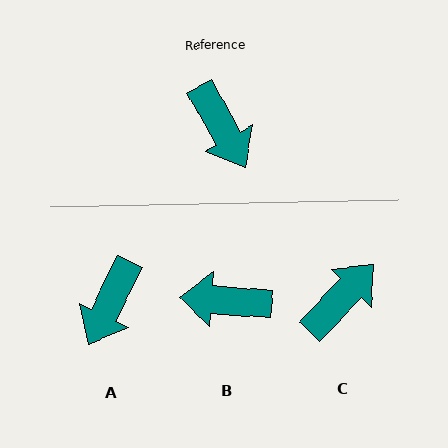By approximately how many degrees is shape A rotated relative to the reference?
Approximately 56 degrees clockwise.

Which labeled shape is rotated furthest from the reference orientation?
B, about 124 degrees away.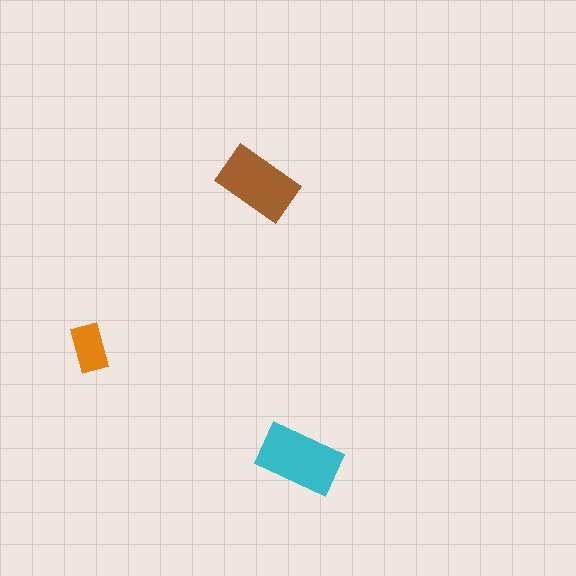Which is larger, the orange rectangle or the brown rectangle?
The brown one.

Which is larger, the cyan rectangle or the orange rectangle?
The cyan one.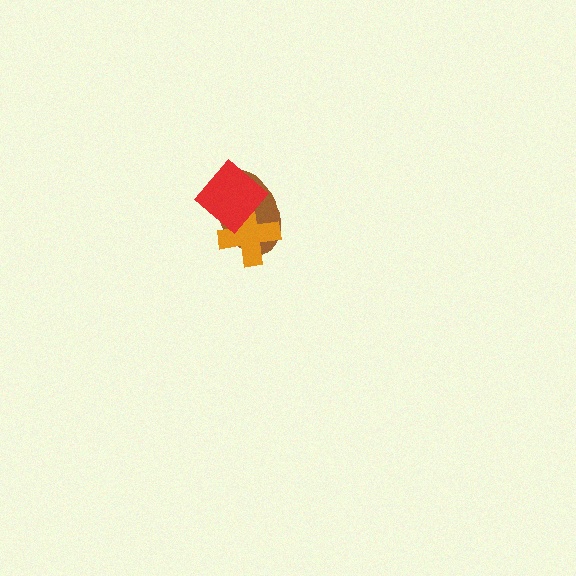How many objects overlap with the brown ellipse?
2 objects overlap with the brown ellipse.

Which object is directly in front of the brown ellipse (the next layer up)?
The orange cross is directly in front of the brown ellipse.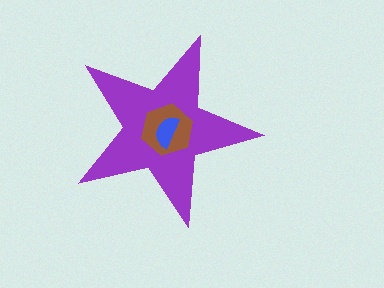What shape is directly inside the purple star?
The brown hexagon.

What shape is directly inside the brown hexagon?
The blue semicircle.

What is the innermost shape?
The blue semicircle.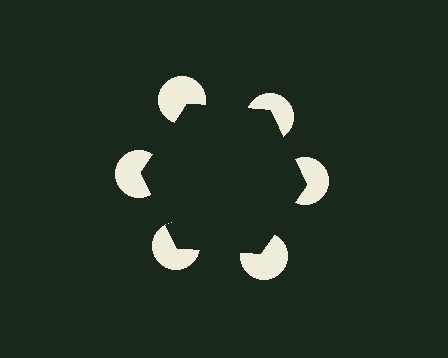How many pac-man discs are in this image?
There are 6 — one at each vertex of the illusory hexagon.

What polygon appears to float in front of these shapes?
An illusory hexagon — its edges are inferred from the aligned wedge cuts in the pac-man discs, not physically drawn.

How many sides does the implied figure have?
6 sides.